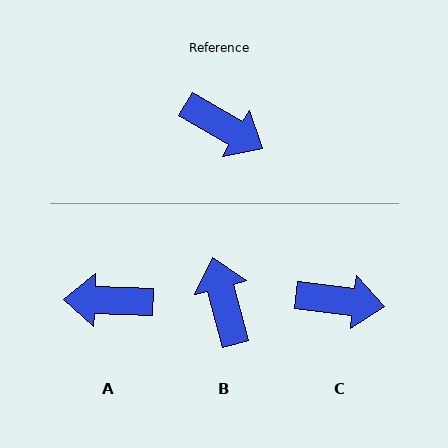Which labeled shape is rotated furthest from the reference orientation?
A, about 152 degrees away.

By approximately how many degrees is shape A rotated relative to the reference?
Approximately 152 degrees clockwise.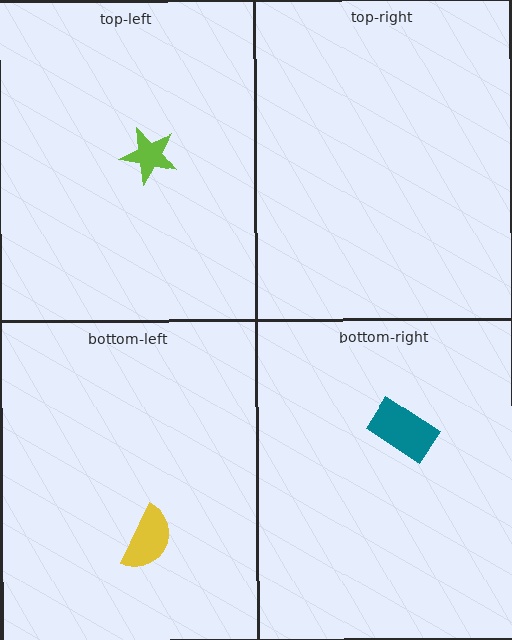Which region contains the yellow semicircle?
The bottom-left region.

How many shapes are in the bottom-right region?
1.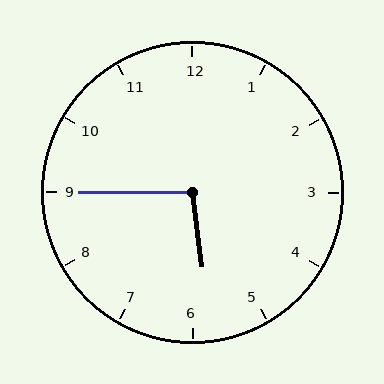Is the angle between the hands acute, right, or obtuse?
It is obtuse.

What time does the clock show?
5:45.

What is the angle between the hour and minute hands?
Approximately 98 degrees.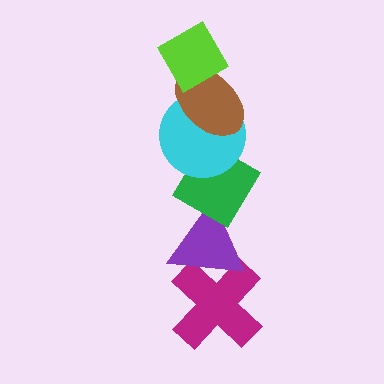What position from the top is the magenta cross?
The magenta cross is 6th from the top.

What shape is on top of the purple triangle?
The green diamond is on top of the purple triangle.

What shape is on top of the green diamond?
The cyan circle is on top of the green diamond.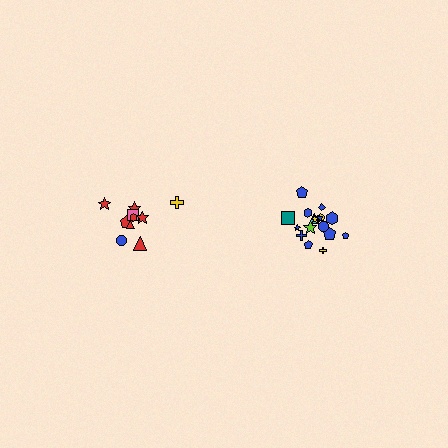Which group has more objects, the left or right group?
The right group.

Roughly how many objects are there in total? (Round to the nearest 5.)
Roughly 30 objects in total.